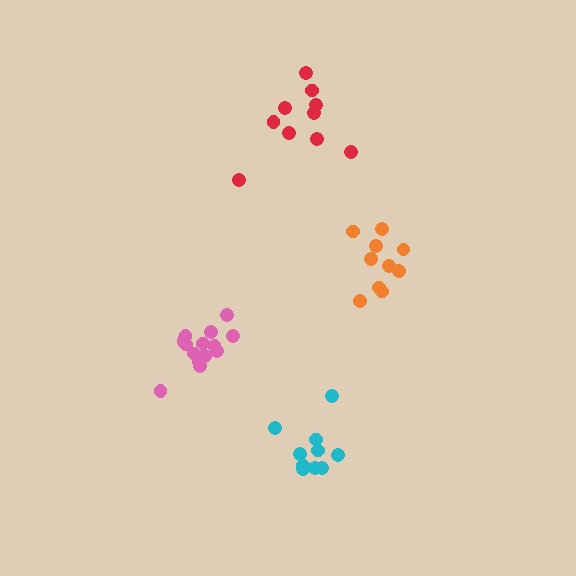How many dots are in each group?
Group 1: 10 dots, Group 2: 15 dots, Group 3: 10 dots, Group 4: 10 dots (45 total).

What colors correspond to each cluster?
The clusters are colored: red, pink, orange, cyan.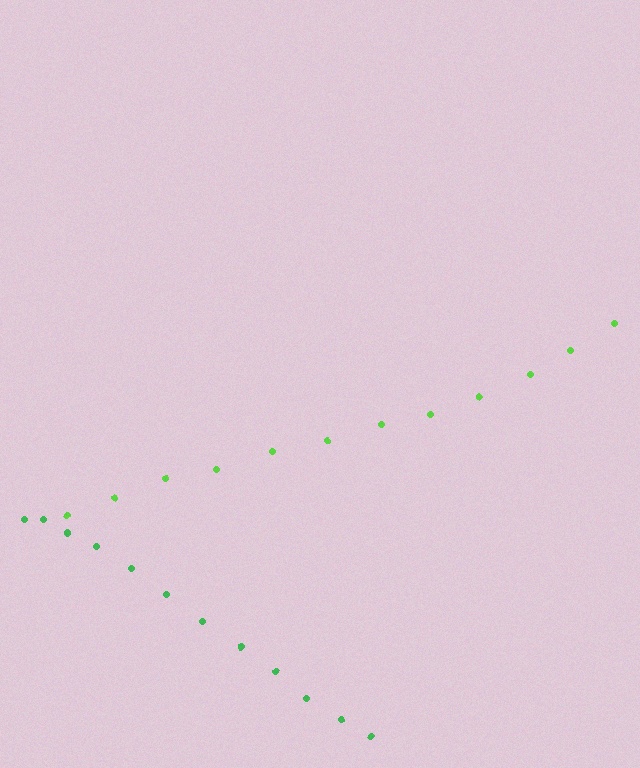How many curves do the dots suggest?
There are 2 distinct paths.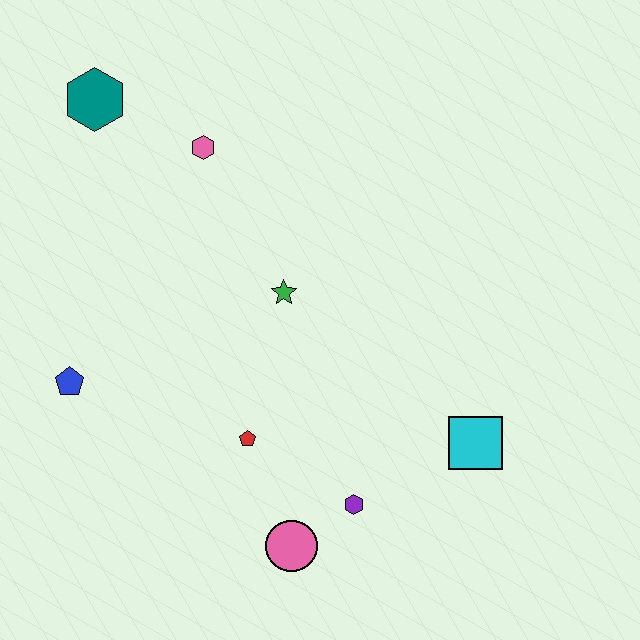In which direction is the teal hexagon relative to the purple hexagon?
The teal hexagon is above the purple hexagon.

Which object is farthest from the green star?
The teal hexagon is farthest from the green star.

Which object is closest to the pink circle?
The purple hexagon is closest to the pink circle.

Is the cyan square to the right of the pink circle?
Yes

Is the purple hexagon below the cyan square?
Yes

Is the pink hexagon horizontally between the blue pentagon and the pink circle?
Yes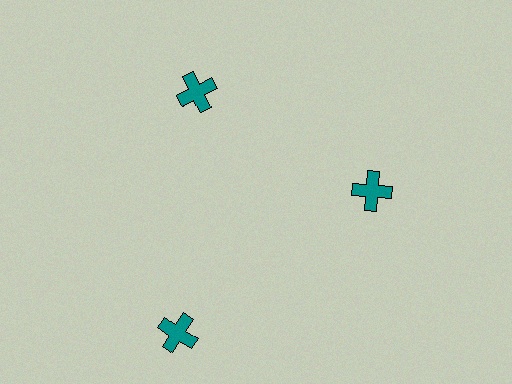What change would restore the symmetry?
The symmetry would be restored by moving it inward, back onto the ring so that all 3 crosses sit at equal angles and equal distance from the center.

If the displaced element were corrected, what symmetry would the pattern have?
It would have 3-fold rotational symmetry — the pattern would map onto itself every 120 degrees.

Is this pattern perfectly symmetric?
No. The 3 teal crosses are arranged in a ring, but one element near the 7 o'clock position is pushed outward from the center, breaking the 3-fold rotational symmetry.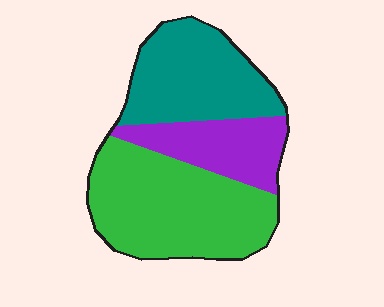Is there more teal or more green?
Green.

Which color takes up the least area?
Purple, at roughly 20%.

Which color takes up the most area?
Green, at roughly 45%.